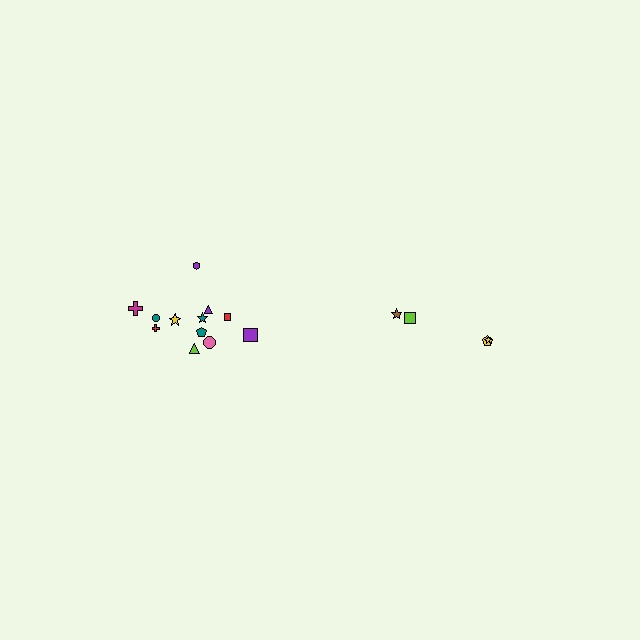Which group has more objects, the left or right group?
The left group.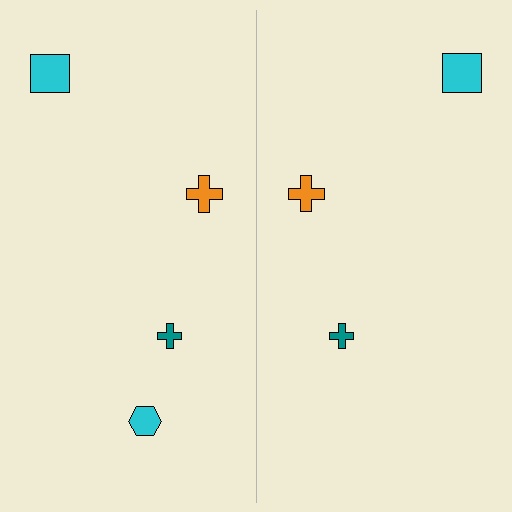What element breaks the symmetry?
A cyan hexagon is missing from the right side.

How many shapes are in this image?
There are 7 shapes in this image.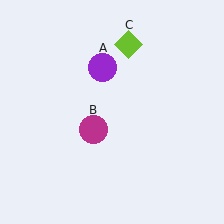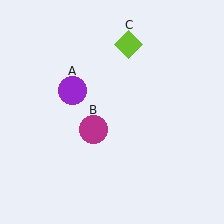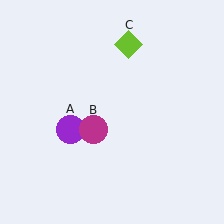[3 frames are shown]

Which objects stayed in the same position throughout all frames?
Magenta circle (object B) and lime diamond (object C) remained stationary.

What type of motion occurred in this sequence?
The purple circle (object A) rotated counterclockwise around the center of the scene.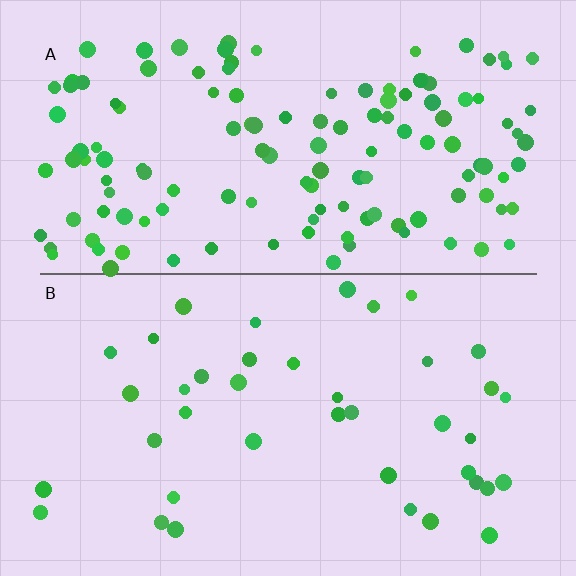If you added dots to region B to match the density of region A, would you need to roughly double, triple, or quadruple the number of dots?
Approximately triple.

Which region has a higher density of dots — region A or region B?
A (the top).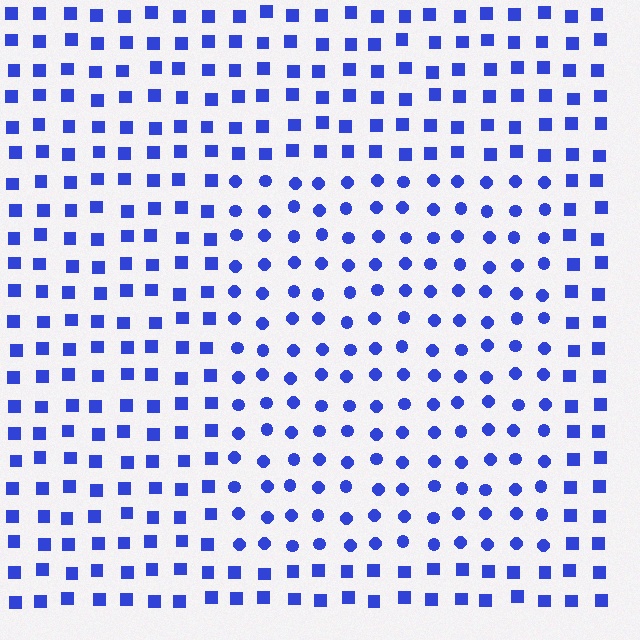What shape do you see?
I see a rectangle.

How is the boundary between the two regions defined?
The boundary is defined by a change in element shape: circles inside vs. squares outside. All elements share the same color and spacing.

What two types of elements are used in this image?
The image uses circles inside the rectangle region and squares outside it.